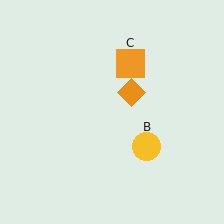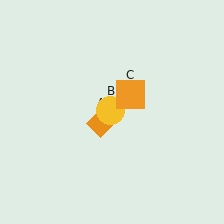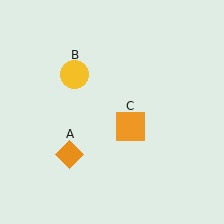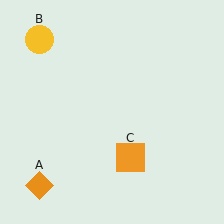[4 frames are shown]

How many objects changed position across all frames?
3 objects changed position: orange diamond (object A), yellow circle (object B), orange square (object C).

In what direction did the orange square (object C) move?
The orange square (object C) moved down.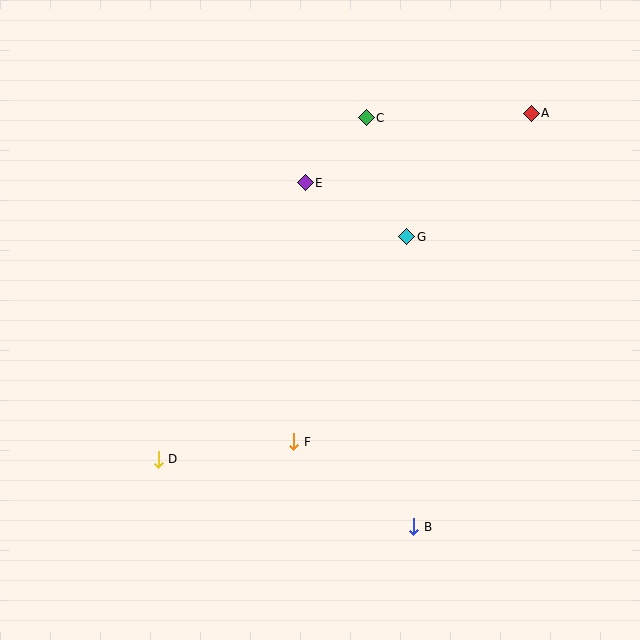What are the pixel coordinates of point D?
Point D is at (158, 459).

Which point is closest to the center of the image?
Point G at (407, 237) is closest to the center.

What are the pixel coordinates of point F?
Point F is at (294, 442).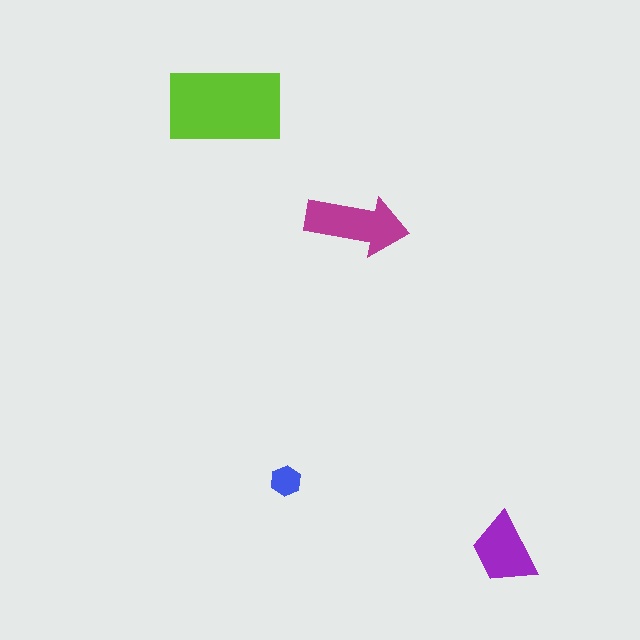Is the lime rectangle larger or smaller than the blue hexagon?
Larger.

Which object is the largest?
The lime rectangle.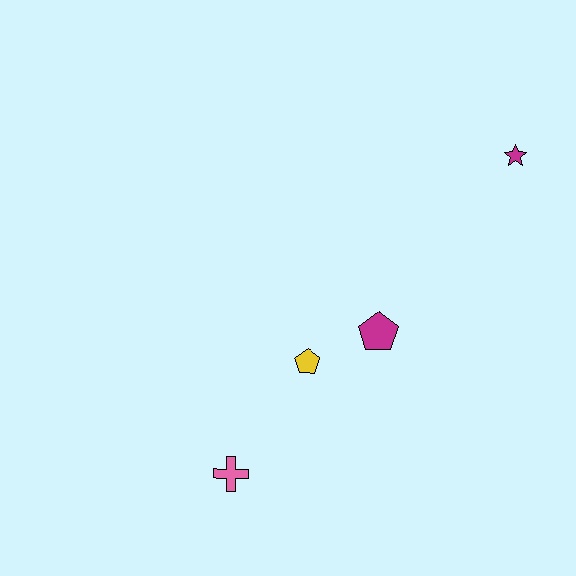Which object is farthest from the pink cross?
The magenta star is farthest from the pink cross.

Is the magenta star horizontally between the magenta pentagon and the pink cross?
No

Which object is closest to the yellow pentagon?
The magenta pentagon is closest to the yellow pentagon.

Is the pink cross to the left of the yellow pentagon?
Yes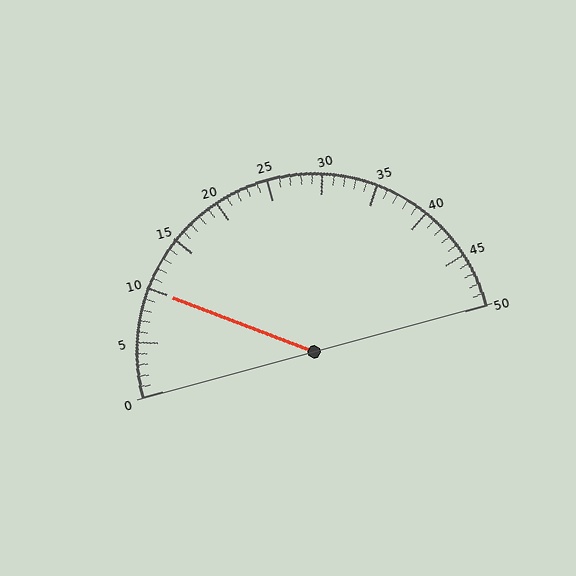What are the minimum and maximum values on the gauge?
The gauge ranges from 0 to 50.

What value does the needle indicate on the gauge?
The needle indicates approximately 10.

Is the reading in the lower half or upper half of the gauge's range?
The reading is in the lower half of the range (0 to 50).